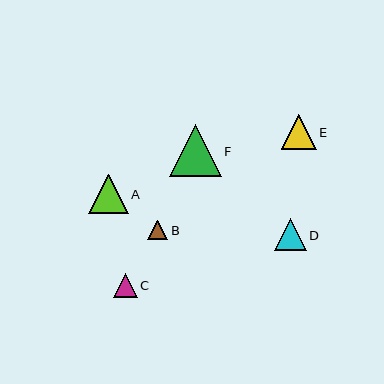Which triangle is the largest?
Triangle F is the largest with a size of approximately 51 pixels.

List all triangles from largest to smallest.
From largest to smallest: F, A, E, D, C, B.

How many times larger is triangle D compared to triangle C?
Triangle D is approximately 1.3 times the size of triangle C.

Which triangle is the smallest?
Triangle B is the smallest with a size of approximately 20 pixels.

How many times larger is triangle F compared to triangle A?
Triangle F is approximately 1.3 times the size of triangle A.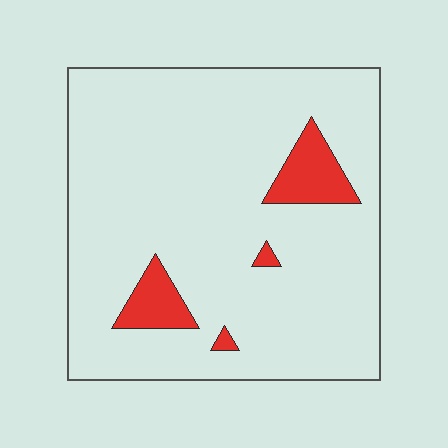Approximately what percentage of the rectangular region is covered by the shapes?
Approximately 10%.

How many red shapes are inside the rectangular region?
4.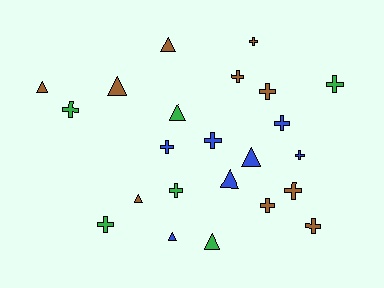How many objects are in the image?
There are 23 objects.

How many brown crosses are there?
There are 6 brown crosses.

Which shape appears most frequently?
Cross, with 14 objects.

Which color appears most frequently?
Brown, with 10 objects.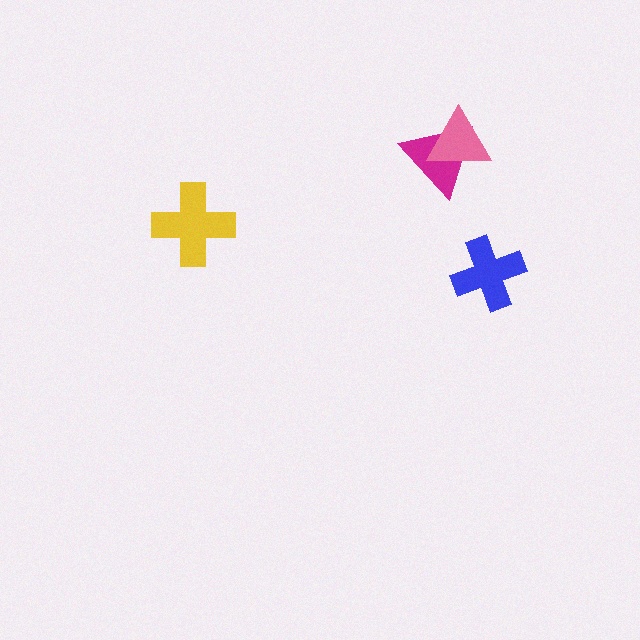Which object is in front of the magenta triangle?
The pink triangle is in front of the magenta triangle.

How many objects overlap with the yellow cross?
0 objects overlap with the yellow cross.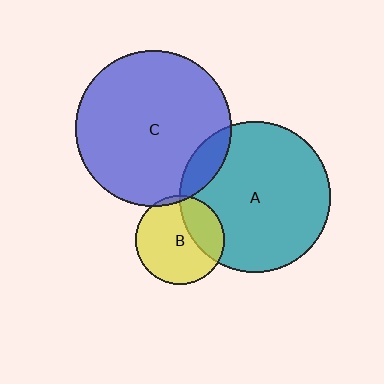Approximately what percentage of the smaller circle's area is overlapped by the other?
Approximately 10%.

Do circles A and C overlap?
Yes.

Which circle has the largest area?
Circle C (blue).